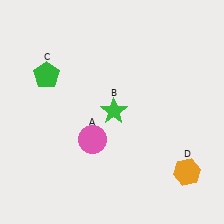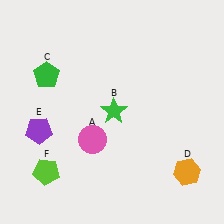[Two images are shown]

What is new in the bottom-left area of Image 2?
A lime pentagon (F) was added in the bottom-left area of Image 2.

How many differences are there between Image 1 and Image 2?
There are 2 differences between the two images.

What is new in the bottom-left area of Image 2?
A purple pentagon (E) was added in the bottom-left area of Image 2.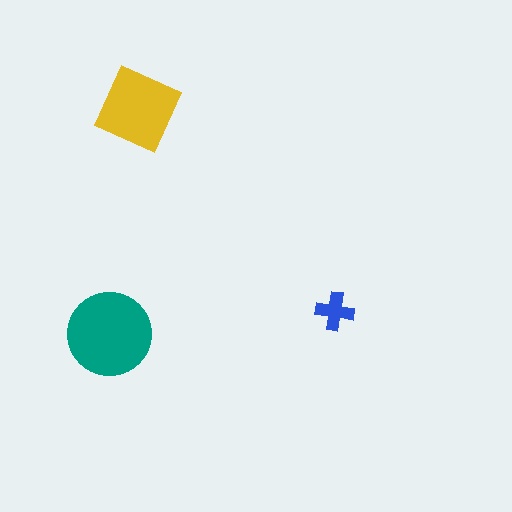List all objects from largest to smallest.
The teal circle, the yellow diamond, the blue cross.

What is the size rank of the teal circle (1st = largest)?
1st.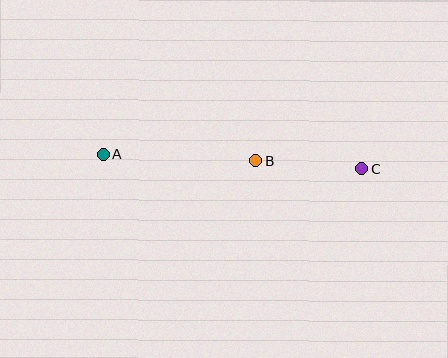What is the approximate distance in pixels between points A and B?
The distance between A and B is approximately 153 pixels.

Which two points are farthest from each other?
Points A and C are farthest from each other.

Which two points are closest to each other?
Points B and C are closest to each other.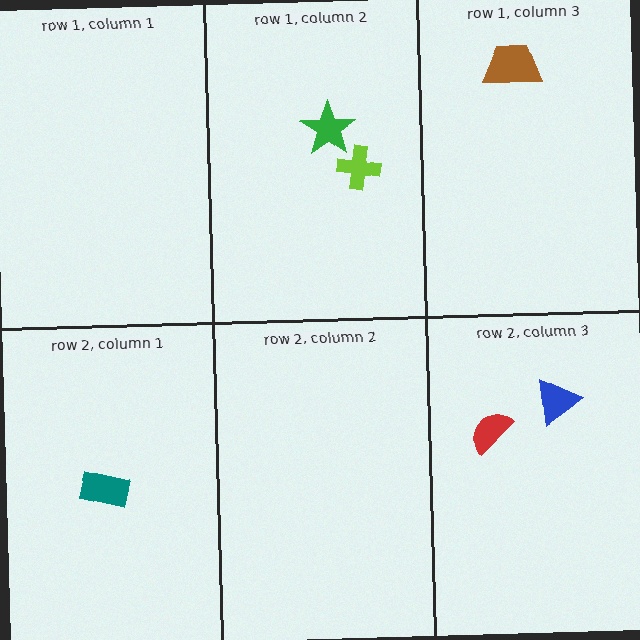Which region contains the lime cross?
The row 1, column 2 region.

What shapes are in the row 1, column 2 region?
The lime cross, the green star.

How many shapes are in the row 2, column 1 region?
1.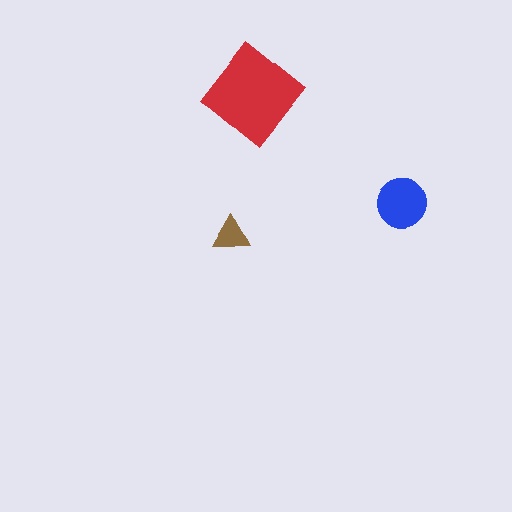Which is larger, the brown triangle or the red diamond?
The red diamond.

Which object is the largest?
The red diamond.